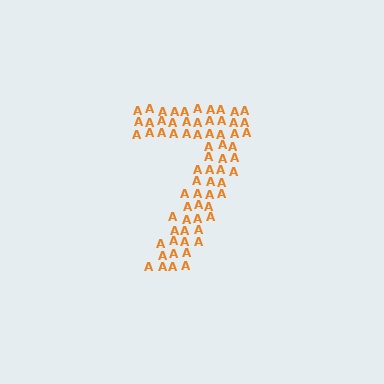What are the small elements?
The small elements are letter A's.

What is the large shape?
The large shape is the digit 7.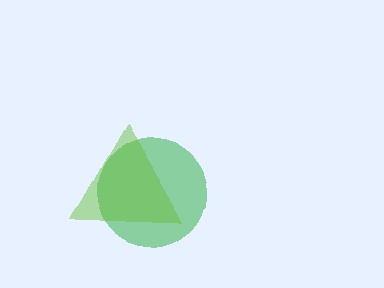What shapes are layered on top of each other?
The layered shapes are: a green circle, a lime triangle.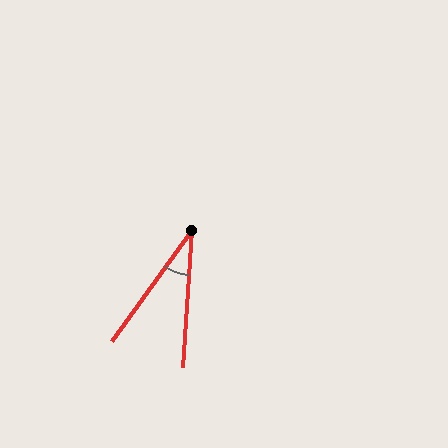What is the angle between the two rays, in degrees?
Approximately 32 degrees.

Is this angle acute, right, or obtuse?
It is acute.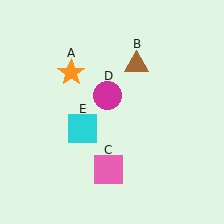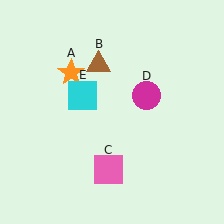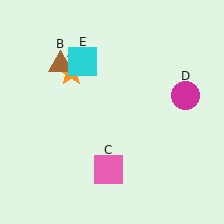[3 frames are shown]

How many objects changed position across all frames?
3 objects changed position: brown triangle (object B), magenta circle (object D), cyan square (object E).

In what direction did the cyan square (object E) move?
The cyan square (object E) moved up.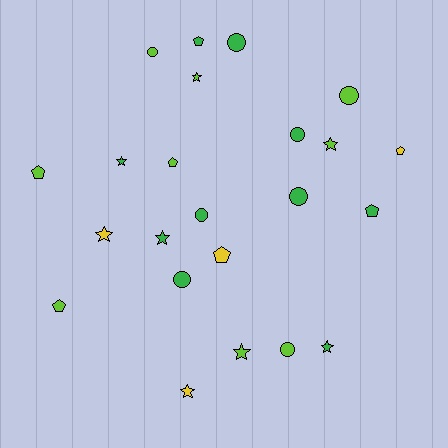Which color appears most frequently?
Green, with 10 objects.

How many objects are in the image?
There are 23 objects.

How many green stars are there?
There are 3 green stars.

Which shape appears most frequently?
Circle, with 8 objects.